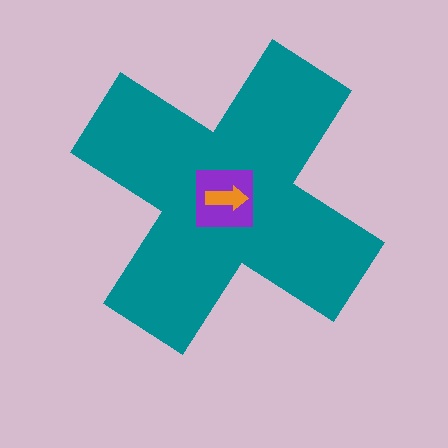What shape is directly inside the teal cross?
The purple square.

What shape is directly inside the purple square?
The orange arrow.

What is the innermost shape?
The orange arrow.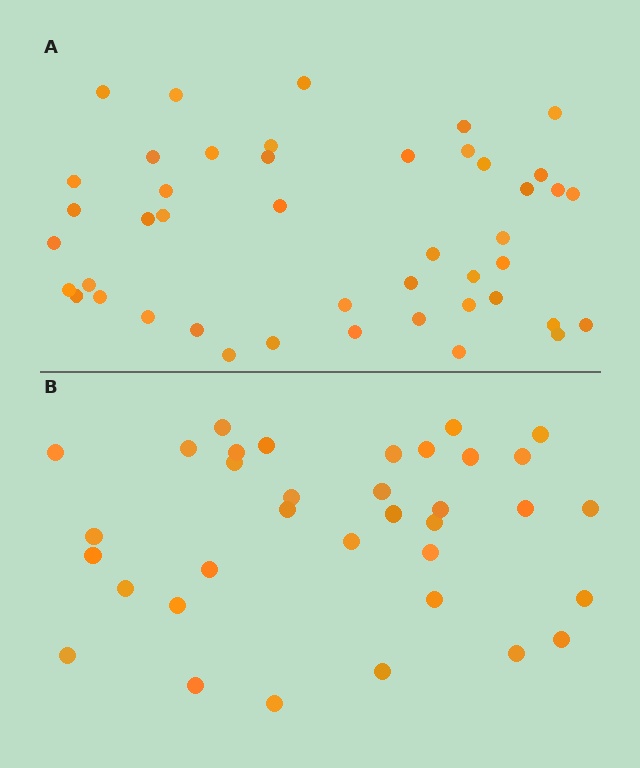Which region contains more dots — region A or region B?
Region A (the top region) has more dots.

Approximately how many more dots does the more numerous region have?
Region A has roughly 10 or so more dots than region B.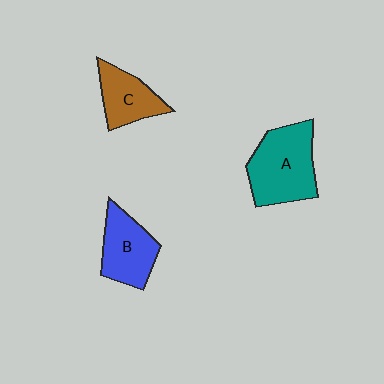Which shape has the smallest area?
Shape C (brown).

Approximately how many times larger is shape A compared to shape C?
Approximately 1.6 times.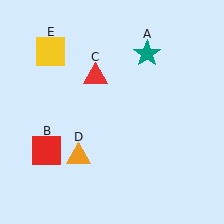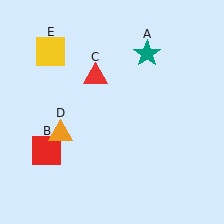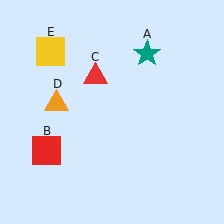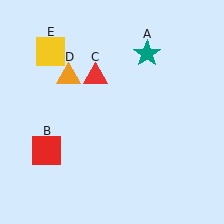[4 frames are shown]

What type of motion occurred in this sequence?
The orange triangle (object D) rotated clockwise around the center of the scene.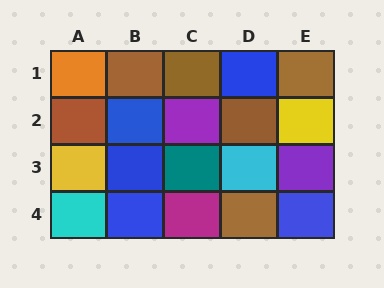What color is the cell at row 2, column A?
Brown.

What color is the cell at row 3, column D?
Cyan.